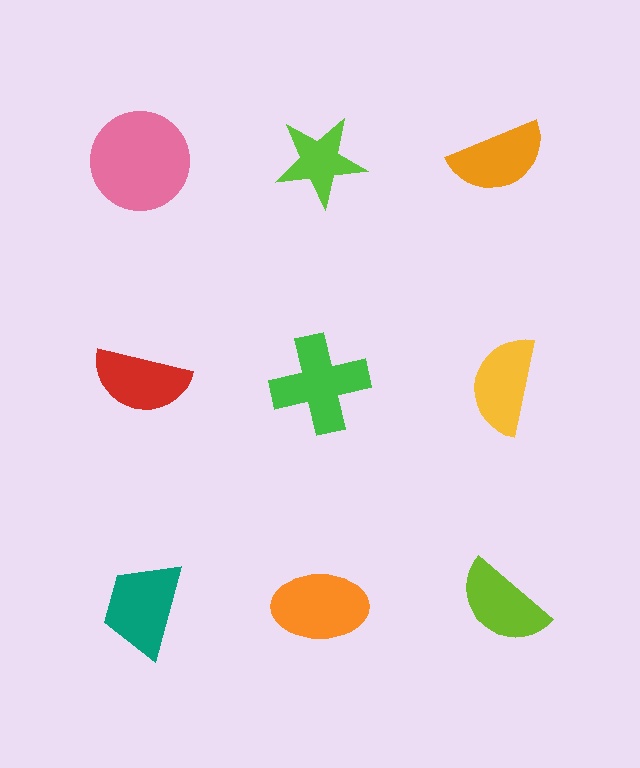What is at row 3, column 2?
An orange ellipse.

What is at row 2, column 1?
A red semicircle.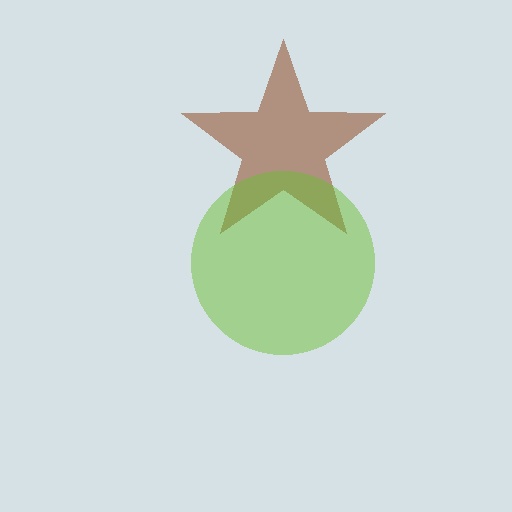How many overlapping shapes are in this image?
There are 2 overlapping shapes in the image.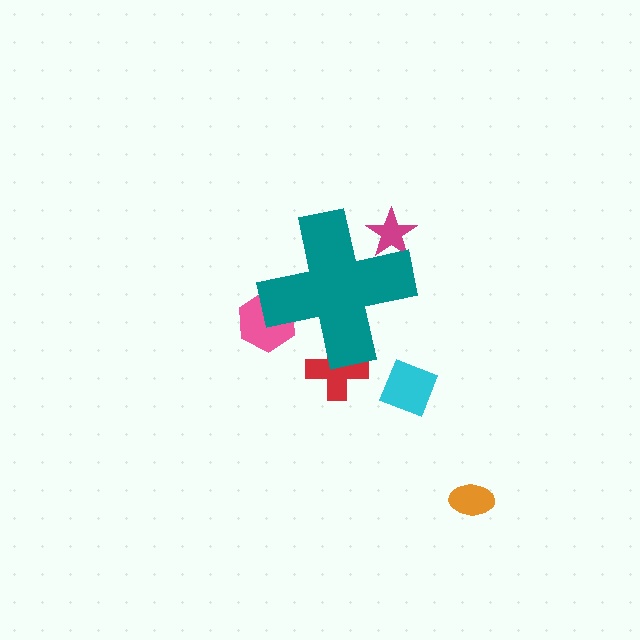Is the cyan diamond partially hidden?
No, the cyan diamond is fully visible.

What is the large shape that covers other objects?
A teal cross.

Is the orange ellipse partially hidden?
No, the orange ellipse is fully visible.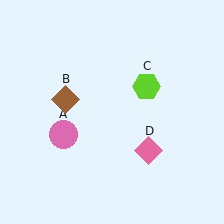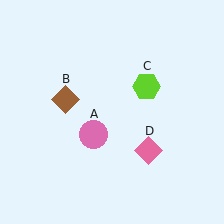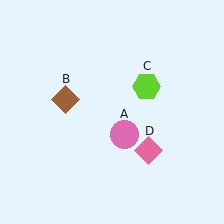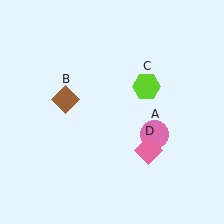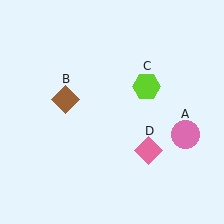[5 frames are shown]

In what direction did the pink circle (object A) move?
The pink circle (object A) moved right.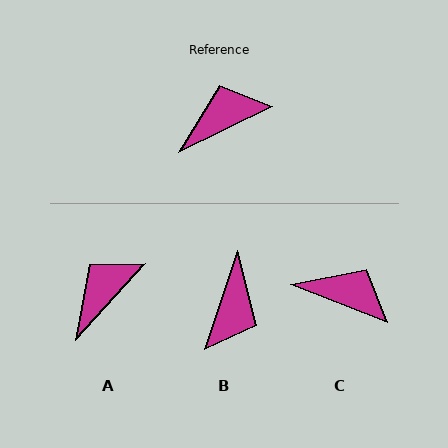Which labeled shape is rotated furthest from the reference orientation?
B, about 135 degrees away.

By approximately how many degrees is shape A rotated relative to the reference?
Approximately 21 degrees counter-clockwise.